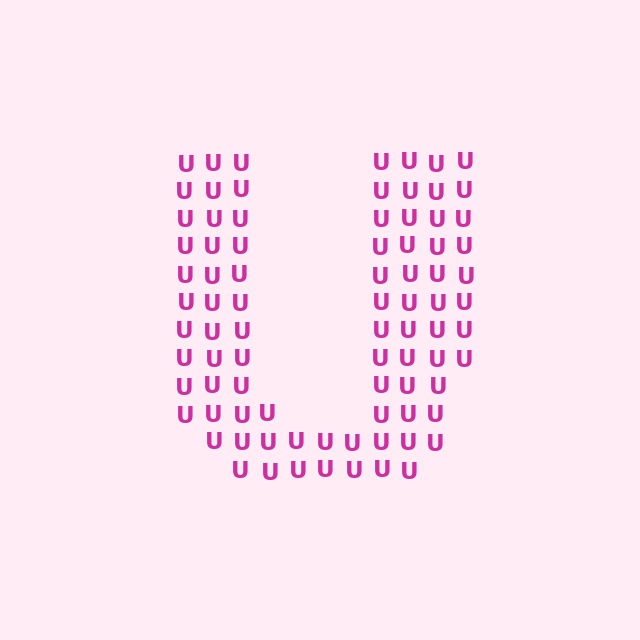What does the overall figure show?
The overall figure shows the letter U.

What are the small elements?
The small elements are letter U's.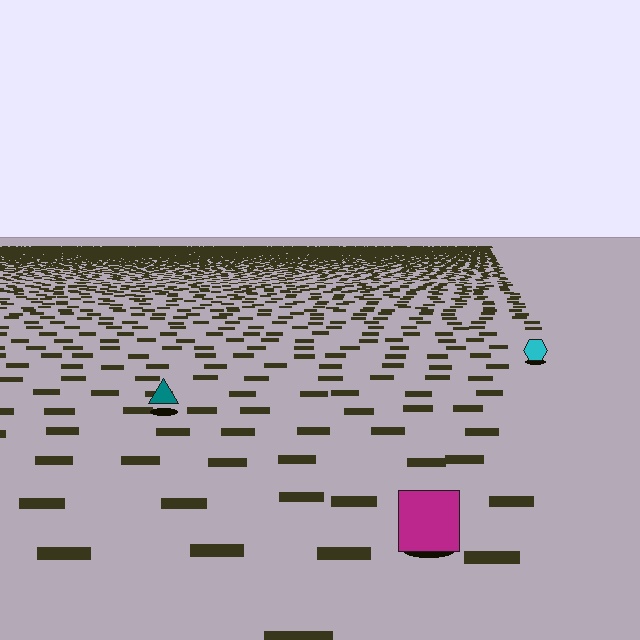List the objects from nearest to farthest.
From nearest to farthest: the magenta square, the teal triangle, the cyan hexagon.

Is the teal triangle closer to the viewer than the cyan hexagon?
Yes. The teal triangle is closer — you can tell from the texture gradient: the ground texture is coarser near it.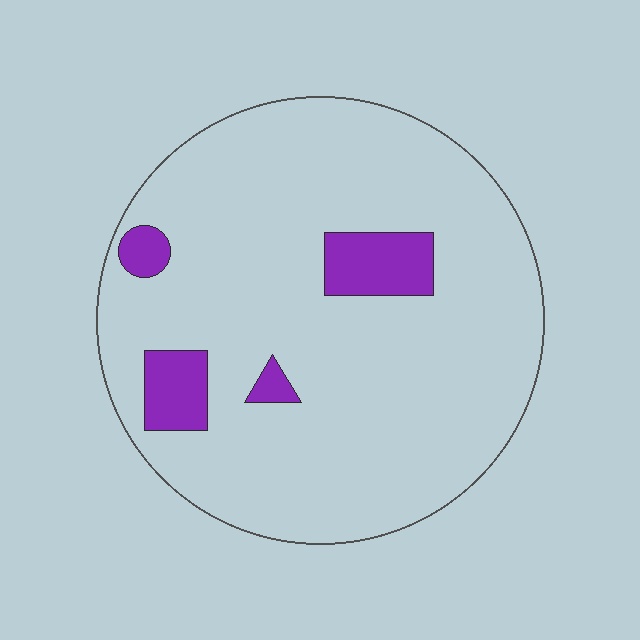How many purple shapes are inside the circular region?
4.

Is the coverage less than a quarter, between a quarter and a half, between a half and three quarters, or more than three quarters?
Less than a quarter.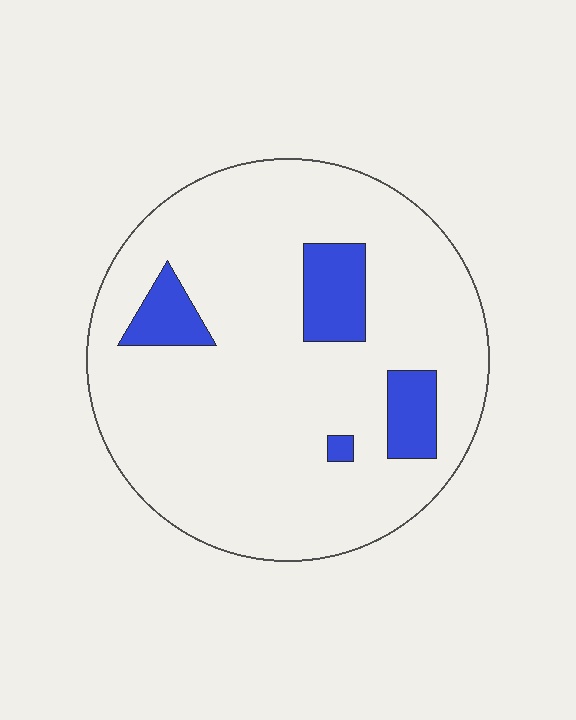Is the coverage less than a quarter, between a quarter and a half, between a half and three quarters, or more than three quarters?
Less than a quarter.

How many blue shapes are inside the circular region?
4.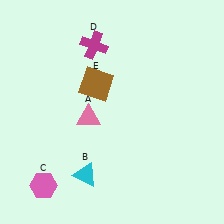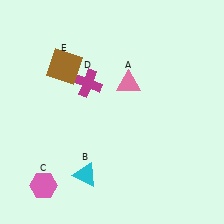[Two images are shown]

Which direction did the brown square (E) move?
The brown square (E) moved left.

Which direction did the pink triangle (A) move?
The pink triangle (A) moved right.